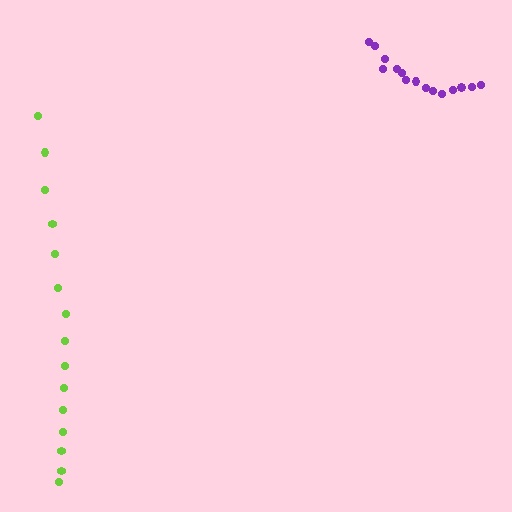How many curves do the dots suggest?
There are 2 distinct paths.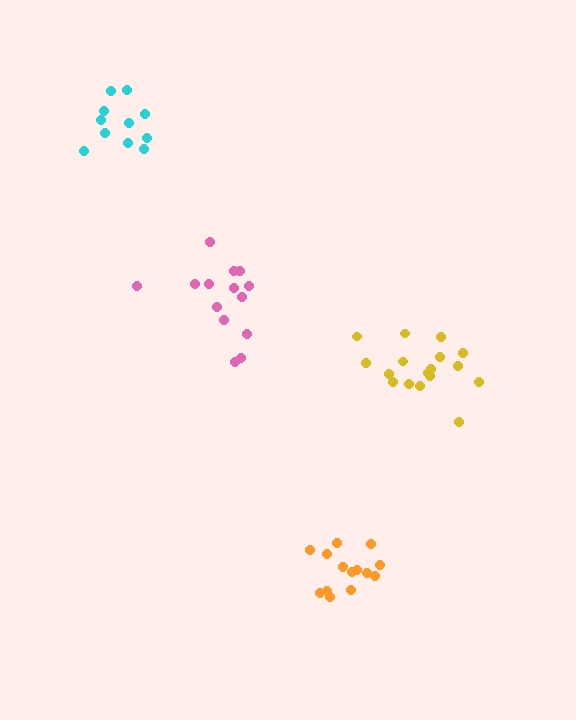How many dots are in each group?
Group 1: 14 dots, Group 2: 14 dots, Group 3: 17 dots, Group 4: 11 dots (56 total).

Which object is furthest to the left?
The cyan cluster is leftmost.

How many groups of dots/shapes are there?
There are 4 groups.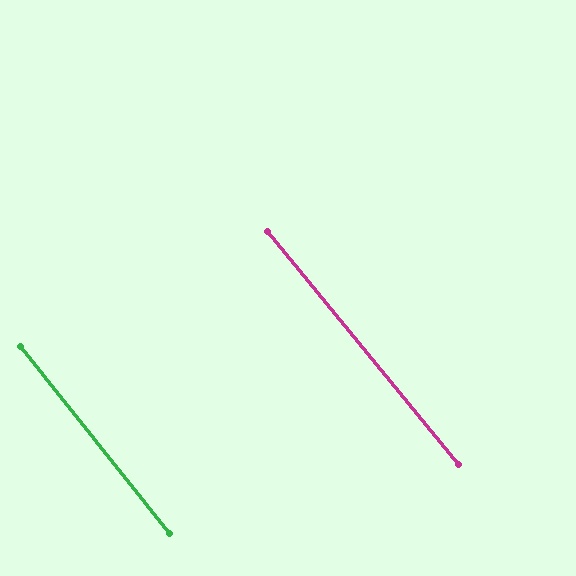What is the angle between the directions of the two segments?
Approximately 1 degree.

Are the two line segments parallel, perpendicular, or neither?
Parallel — their directions differ by only 0.7°.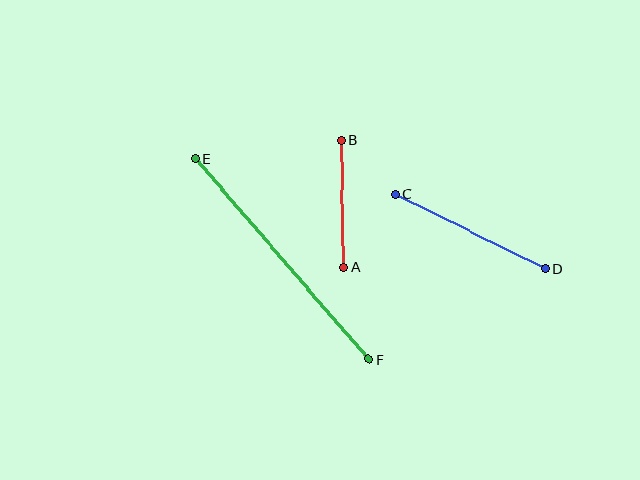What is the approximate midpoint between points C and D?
The midpoint is at approximately (470, 232) pixels.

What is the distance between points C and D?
The distance is approximately 167 pixels.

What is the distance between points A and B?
The distance is approximately 127 pixels.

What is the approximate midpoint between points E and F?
The midpoint is at approximately (282, 259) pixels.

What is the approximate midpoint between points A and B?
The midpoint is at approximately (343, 204) pixels.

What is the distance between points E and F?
The distance is approximately 265 pixels.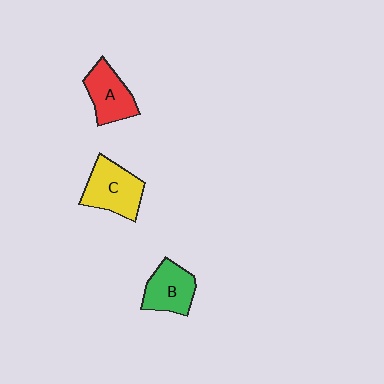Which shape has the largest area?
Shape C (yellow).